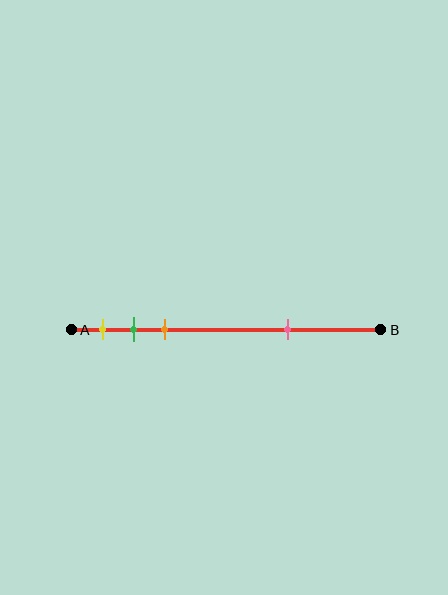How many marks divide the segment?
There are 4 marks dividing the segment.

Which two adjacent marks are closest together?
The green and orange marks are the closest adjacent pair.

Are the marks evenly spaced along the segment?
No, the marks are not evenly spaced.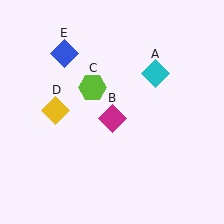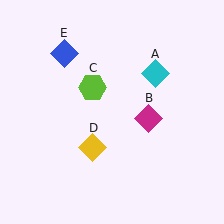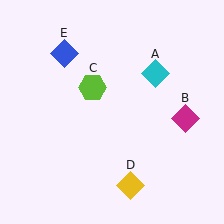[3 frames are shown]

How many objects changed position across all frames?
2 objects changed position: magenta diamond (object B), yellow diamond (object D).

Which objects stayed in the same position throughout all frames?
Cyan diamond (object A) and lime hexagon (object C) and blue diamond (object E) remained stationary.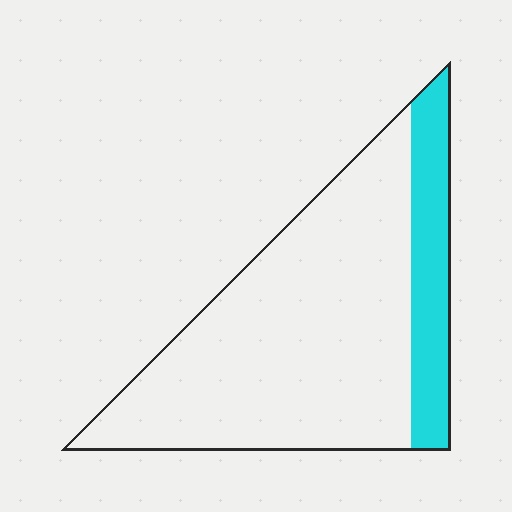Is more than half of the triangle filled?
No.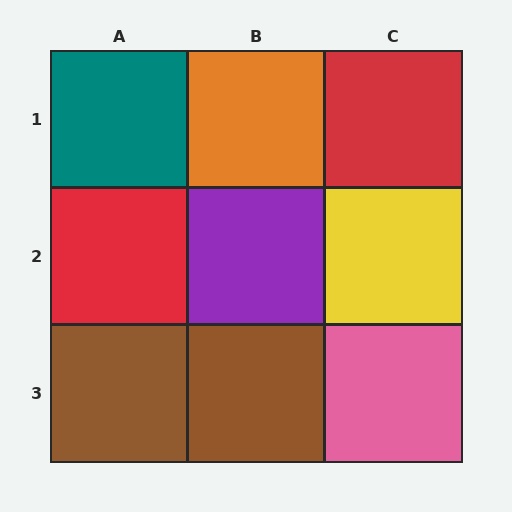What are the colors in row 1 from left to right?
Teal, orange, red.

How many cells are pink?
1 cell is pink.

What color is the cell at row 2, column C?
Yellow.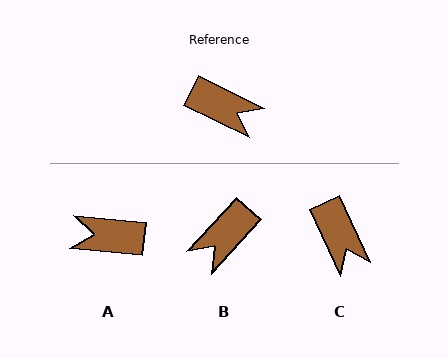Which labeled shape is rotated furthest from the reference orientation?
A, about 159 degrees away.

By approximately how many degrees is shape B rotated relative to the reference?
Approximately 106 degrees clockwise.